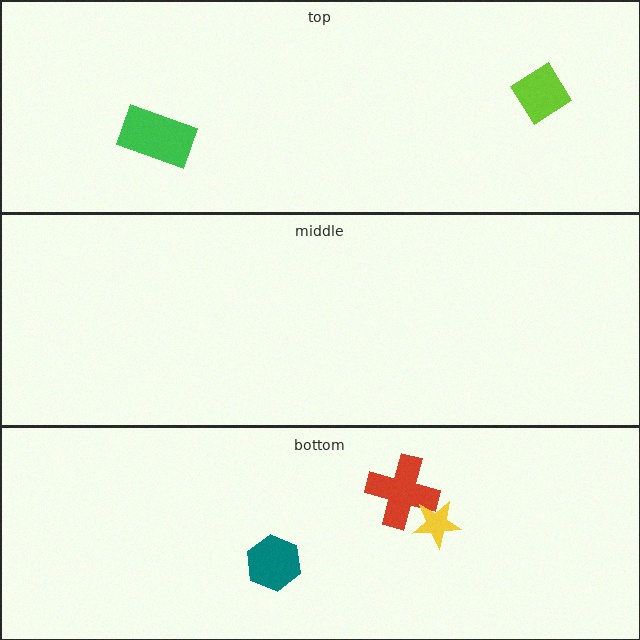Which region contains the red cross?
The bottom region.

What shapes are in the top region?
The green rectangle, the lime diamond.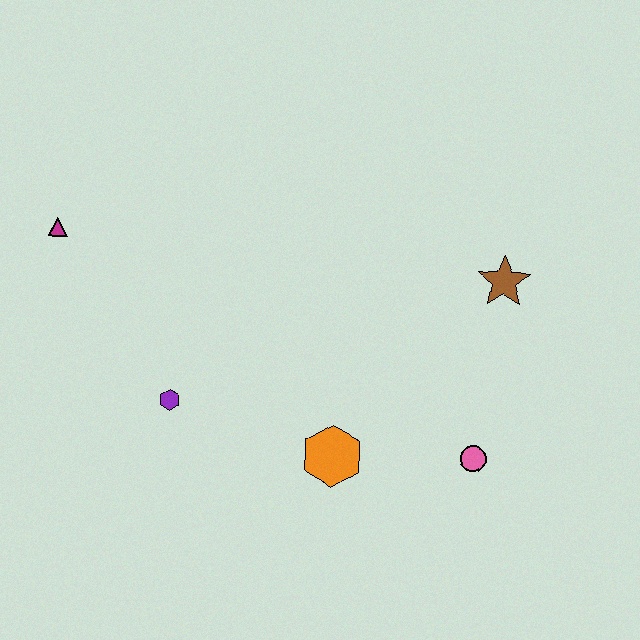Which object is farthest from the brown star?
The magenta triangle is farthest from the brown star.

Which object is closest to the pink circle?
The orange hexagon is closest to the pink circle.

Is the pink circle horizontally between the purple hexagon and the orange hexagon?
No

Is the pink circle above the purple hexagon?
No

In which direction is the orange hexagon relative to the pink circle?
The orange hexagon is to the left of the pink circle.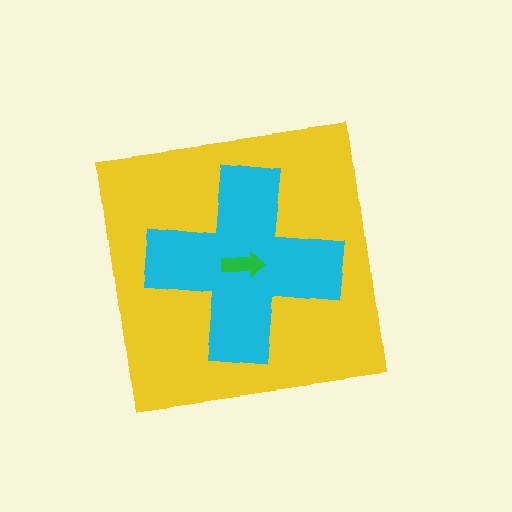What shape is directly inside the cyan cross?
The green arrow.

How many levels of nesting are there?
3.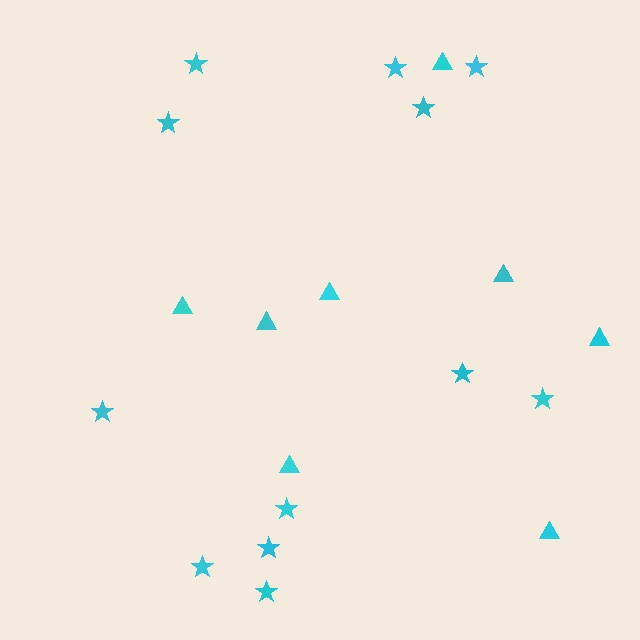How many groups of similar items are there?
There are 2 groups: one group of stars (12) and one group of triangles (8).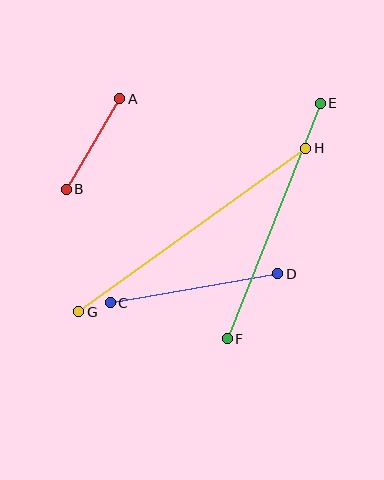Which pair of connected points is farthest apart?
Points G and H are farthest apart.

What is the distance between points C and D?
The distance is approximately 170 pixels.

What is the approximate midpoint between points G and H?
The midpoint is at approximately (192, 230) pixels.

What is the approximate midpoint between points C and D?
The midpoint is at approximately (194, 288) pixels.